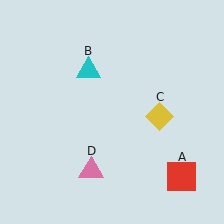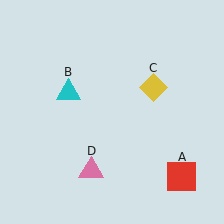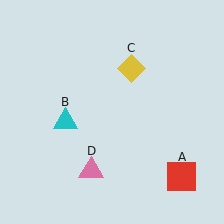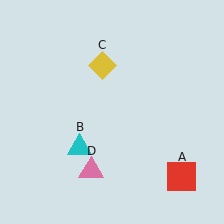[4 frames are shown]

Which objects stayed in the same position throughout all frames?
Red square (object A) and pink triangle (object D) remained stationary.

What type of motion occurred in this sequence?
The cyan triangle (object B), yellow diamond (object C) rotated counterclockwise around the center of the scene.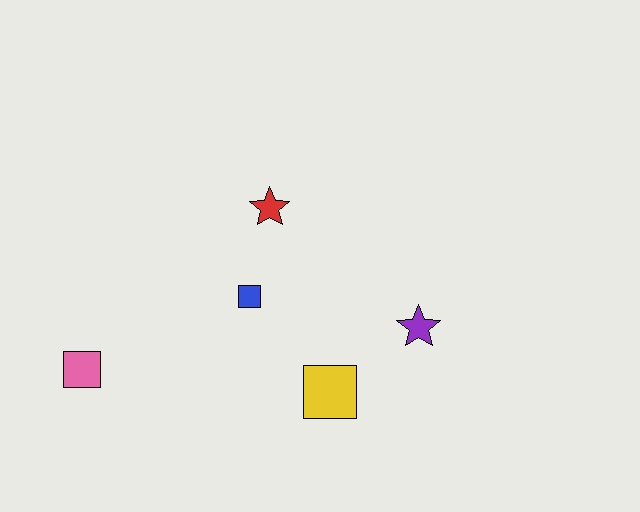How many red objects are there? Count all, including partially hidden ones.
There is 1 red object.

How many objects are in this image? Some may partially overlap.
There are 5 objects.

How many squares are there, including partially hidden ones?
There are 3 squares.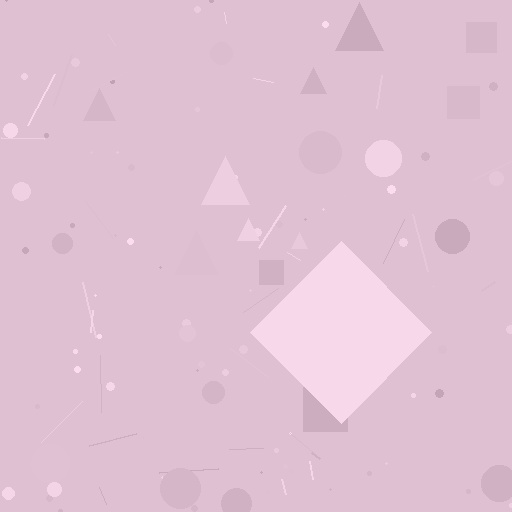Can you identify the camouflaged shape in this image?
The camouflaged shape is a diamond.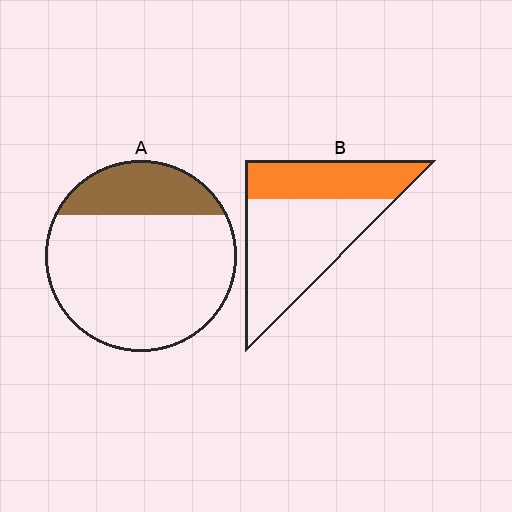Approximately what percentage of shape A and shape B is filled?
A is approximately 25% and B is approximately 35%.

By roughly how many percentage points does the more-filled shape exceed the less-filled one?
By roughly 15 percentage points (B over A).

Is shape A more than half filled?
No.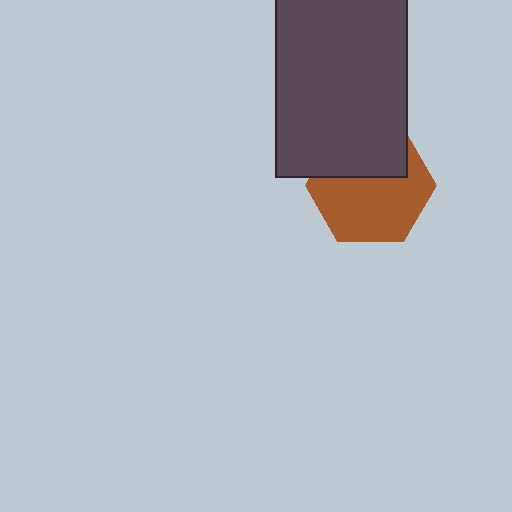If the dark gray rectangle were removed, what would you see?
You would see the complete brown hexagon.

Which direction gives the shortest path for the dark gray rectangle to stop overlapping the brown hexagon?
Moving up gives the shortest separation.